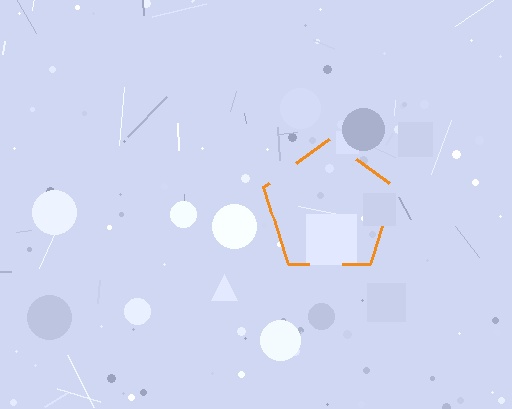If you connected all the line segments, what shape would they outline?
They would outline a pentagon.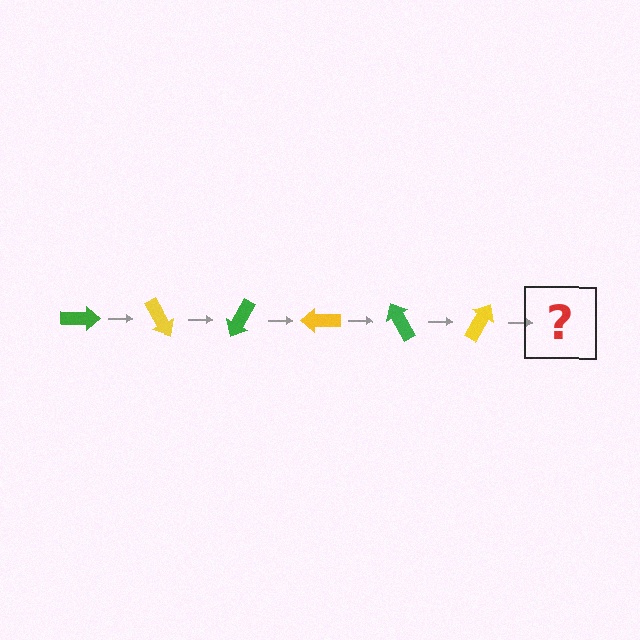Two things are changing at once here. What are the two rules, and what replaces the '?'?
The two rules are that it rotates 60 degrees each step and the color cycles through green and yellow. The '?' should be a green arrow, rotated 360 degrees from the start.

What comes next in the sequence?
The next element should be a green arrow, rotated 360 degrees from the start.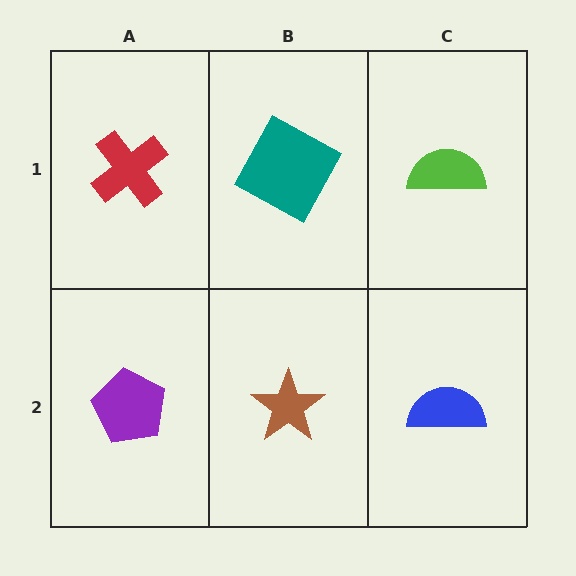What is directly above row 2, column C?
A lime semicircle.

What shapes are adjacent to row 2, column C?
A lime semicircle (row 1, column C), a brown star (row 2, column B).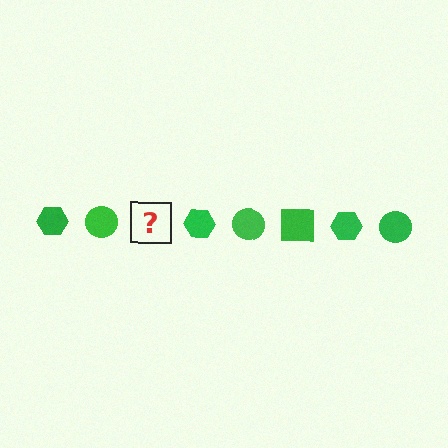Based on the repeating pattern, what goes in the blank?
The blank should be a green square.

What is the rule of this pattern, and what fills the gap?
The rule is that the pattern cycles through hexagon, circle, square shapes in green. The gap should be filled with a green square.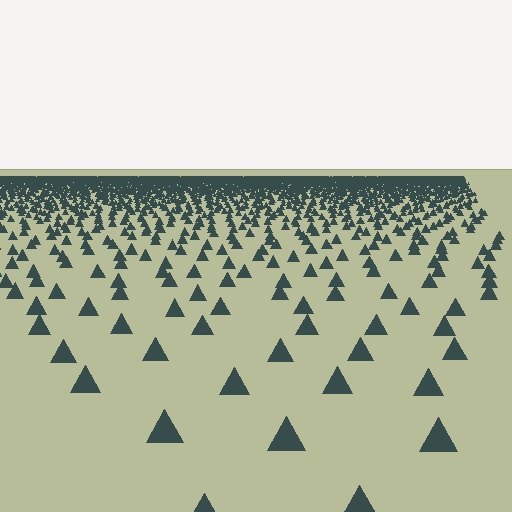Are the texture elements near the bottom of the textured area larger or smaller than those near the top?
Larger. Near the bottom, elements are closer to the viewer and appear at a bigger on-screen size.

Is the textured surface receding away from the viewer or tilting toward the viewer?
The surface is receding away from the viewer. Texture elements get smaller and denser toward the top.